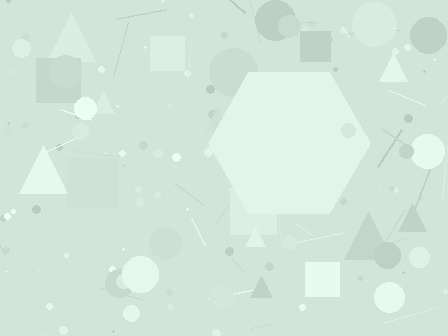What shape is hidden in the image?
A hexagon is hidden in the image.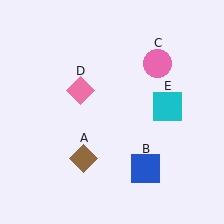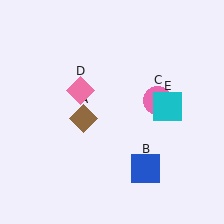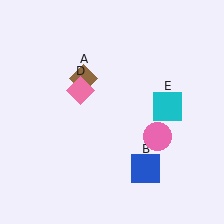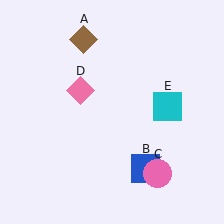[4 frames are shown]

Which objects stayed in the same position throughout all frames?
Blue square (object B) and pink diamond (object D) and cyan square (object E) remained stationary.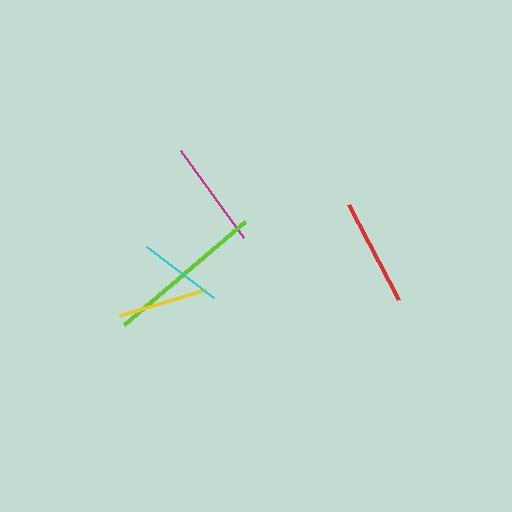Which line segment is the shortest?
The cyan line is the shortest at approximately 84 pixels.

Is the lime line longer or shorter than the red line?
The lime line is longer than the red line.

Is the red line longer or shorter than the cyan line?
The red line is longer than the cyan line.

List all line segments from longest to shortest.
From longest to shortest: lime, magenta, red, yellow, cyan.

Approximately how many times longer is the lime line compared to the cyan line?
The lime line is approximately 1.9 times the length of the cyan line.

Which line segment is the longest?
The lime line is the longest at approximately 159 pixels.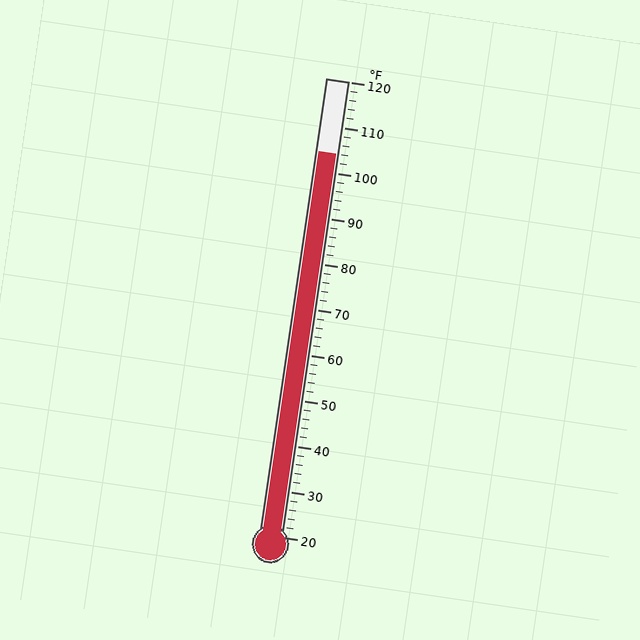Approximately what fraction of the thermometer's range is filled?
The thermometer is filled to approximately 85% of its range.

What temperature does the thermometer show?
The thermometer shows approximately 104°F.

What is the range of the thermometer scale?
The thermometer scale ranges from 20°F to 120°F.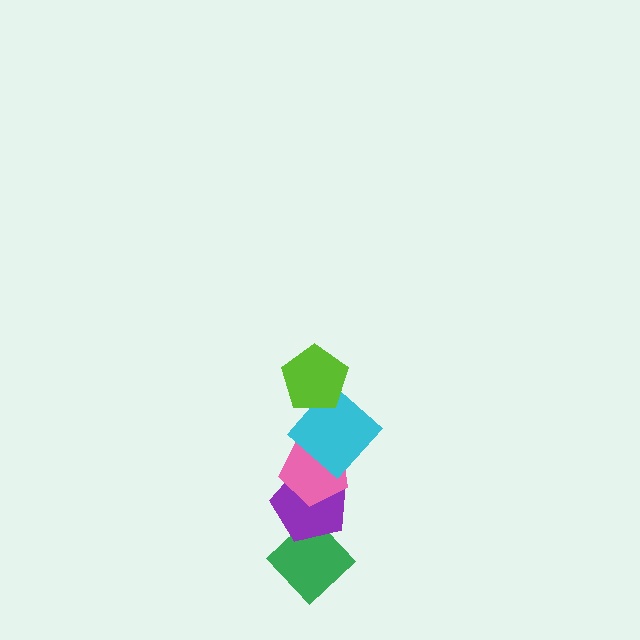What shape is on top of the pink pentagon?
The cyan diamond is on top of the pink pentagon.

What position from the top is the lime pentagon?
The lime pentagon is 1st from the top.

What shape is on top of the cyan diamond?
The lime pentagon is on top of the cyan diamond.